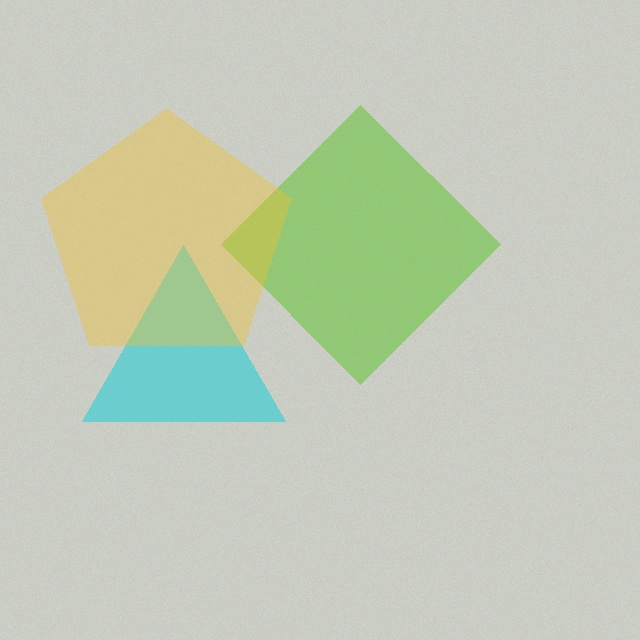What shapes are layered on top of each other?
The layered shapes are: a cyan triangle, a lime diamond, a yellow pentagon.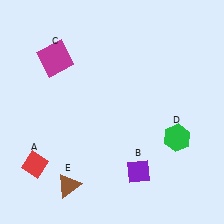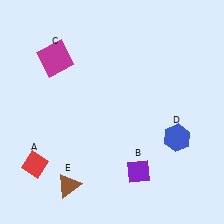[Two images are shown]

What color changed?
The hexagon (D) changed from green in Image 1 to blue in Image 2.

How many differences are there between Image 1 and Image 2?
There is 1 difference between the two images.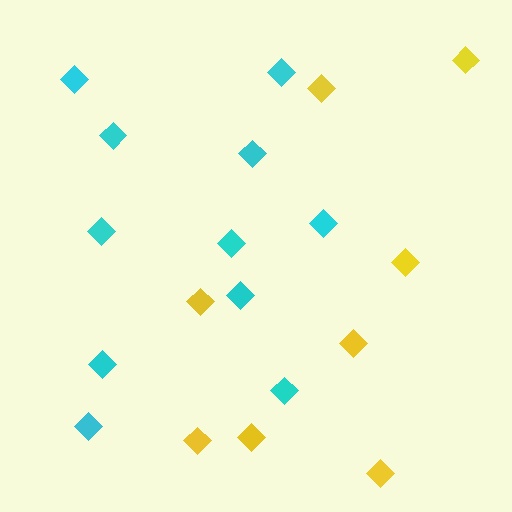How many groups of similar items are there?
There are 2 groups: one group of yellow diamonds (8) and one group of cyan diamonds (11).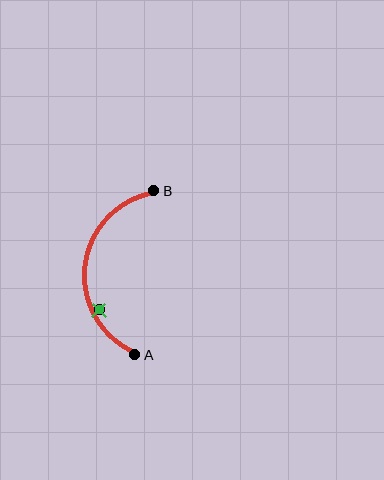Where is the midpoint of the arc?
The arc midpoint is the point on the curve farthest from the straight line joining A and B. It sits to the left of that line.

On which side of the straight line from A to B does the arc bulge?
The arc bulges to the left of the straight line connecting A and B.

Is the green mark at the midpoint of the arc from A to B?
No — the green mark does not lie on the arc at all. It sits slightly inside the curve.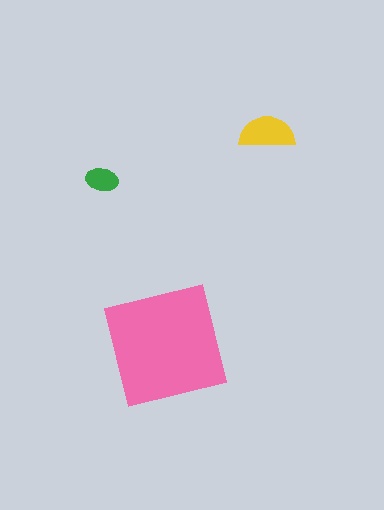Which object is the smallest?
The green ellipse.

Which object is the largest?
The pink square.